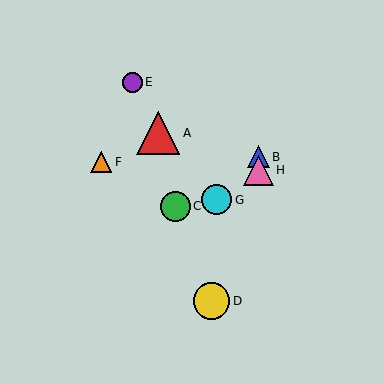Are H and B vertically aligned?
Yes, both are at x≈258.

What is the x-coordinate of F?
Object F is at x≈101.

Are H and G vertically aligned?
No, H is at x≈258 and G is at x≈217.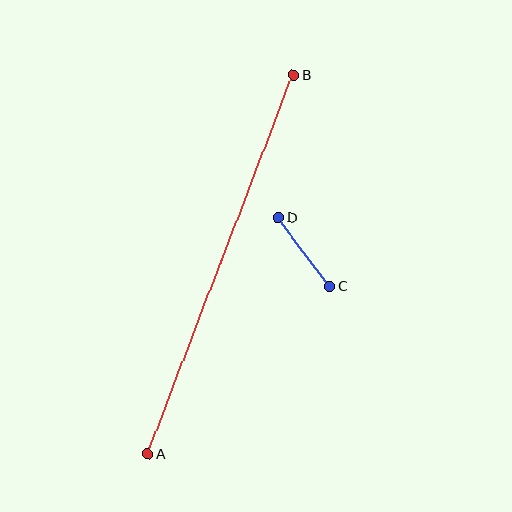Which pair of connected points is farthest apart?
Points A and B are farthest apart.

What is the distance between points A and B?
The distance is approximately 406 pixels.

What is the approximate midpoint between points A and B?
The midpoint is at approximately (221, 264) pixels.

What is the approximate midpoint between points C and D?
The midpoint is at approximately (304, 252) pixels.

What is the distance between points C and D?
The distance is approximately 86 pixels.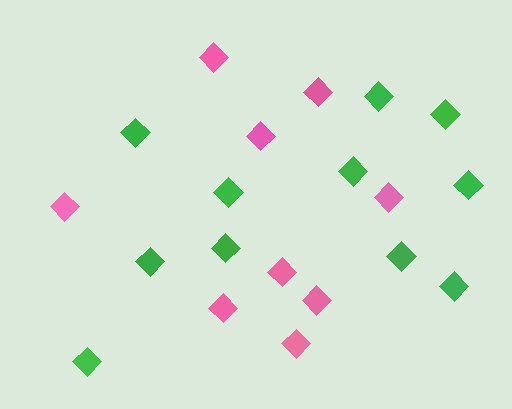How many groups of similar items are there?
There are 2 groups: one group of green diamonds (11) and one group of pink diamonds (9).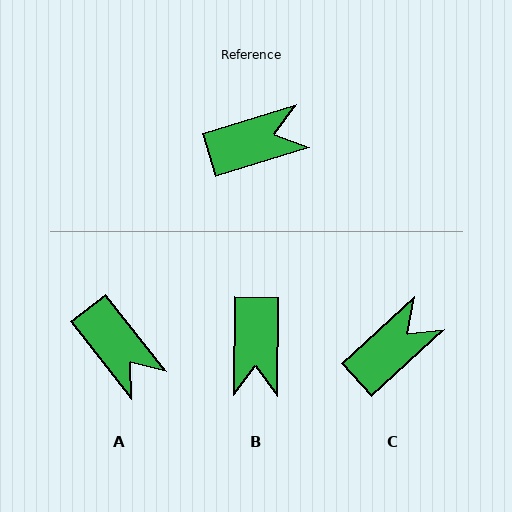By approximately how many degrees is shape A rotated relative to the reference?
Approximately 69 degrees clockwise.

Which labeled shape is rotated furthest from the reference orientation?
B, about 108 degrees away.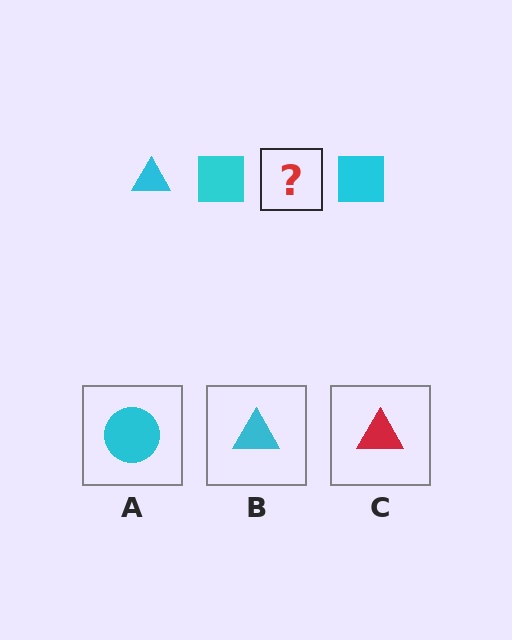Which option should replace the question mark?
Option B.